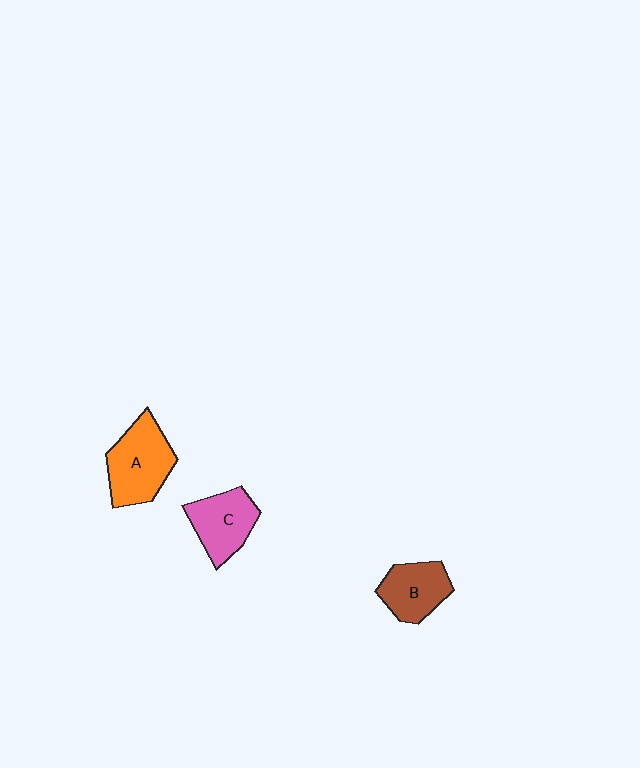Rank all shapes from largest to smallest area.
From largest to smallest: A (orange), C (pink), B (brown).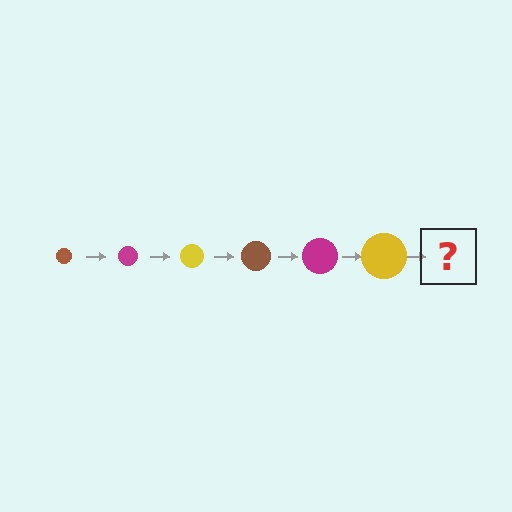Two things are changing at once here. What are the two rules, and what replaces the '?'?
The two rules are that the circle grows larger each step and the color cycles through brown, magenta, and yellow. The '?' should be a brown circle, larger than the previous one.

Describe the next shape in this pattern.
It should be a brown circle, larger than the previous one.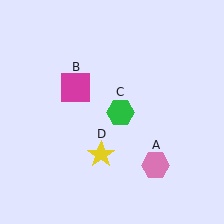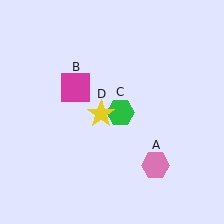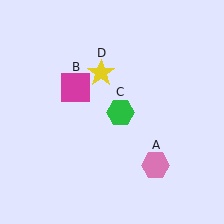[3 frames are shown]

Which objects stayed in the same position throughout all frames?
Pink hexagon (object A) and magenta square (object B) and green hexagon (object C) remained stationary.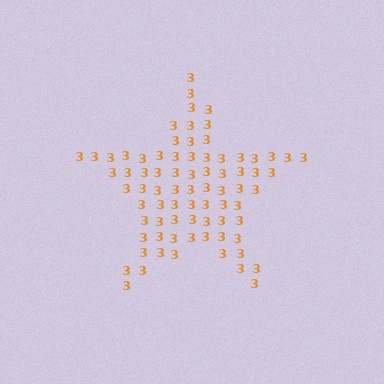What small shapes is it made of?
It is made of small digit 3's.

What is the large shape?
The large shape is a star.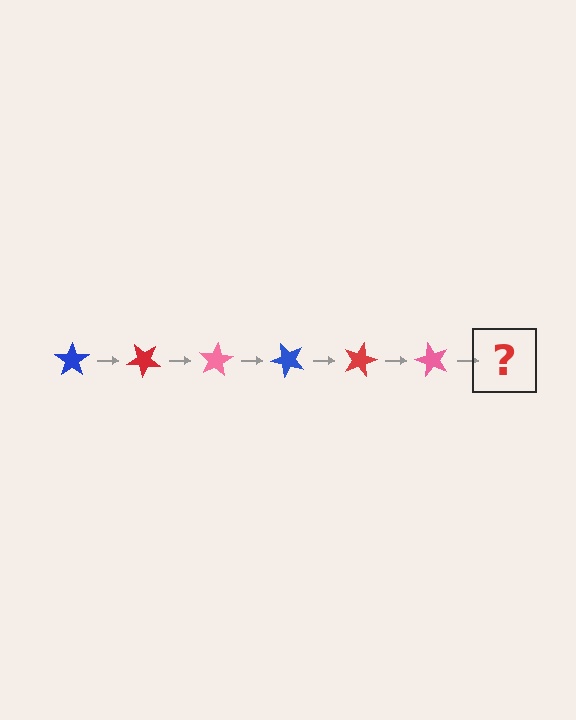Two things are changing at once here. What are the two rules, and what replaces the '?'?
The two rules are that it rotates 40 degrees each step and the color cycles through blue, red, and pink. The '?' should be a blue star, rotated 240 degrees from the start.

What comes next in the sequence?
The next element should be a blue star, rotated 240 degrees from the start.